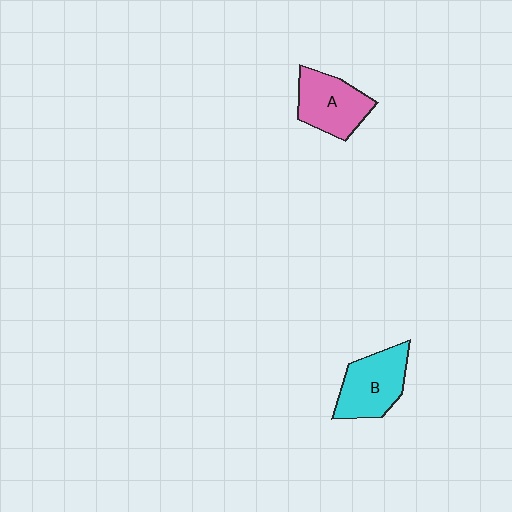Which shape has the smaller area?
Shape A (pink).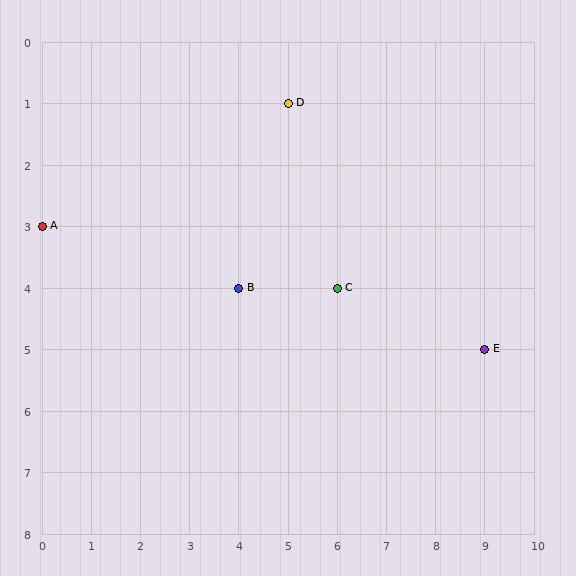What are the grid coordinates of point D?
Point D is at grid coordinates (5, 1).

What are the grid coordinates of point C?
Point C is at grid coordinates (6, 4).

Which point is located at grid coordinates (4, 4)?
Point B is at (4, 4).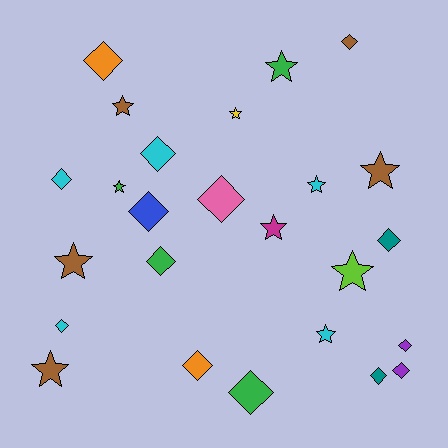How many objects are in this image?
There are 25 objects.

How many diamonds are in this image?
There are 14 diamonds.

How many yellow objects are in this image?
There is 1 yellow object.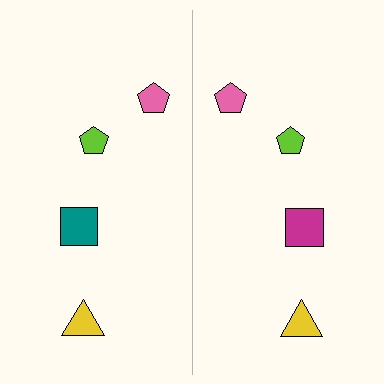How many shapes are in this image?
There are 8 shapes in this image.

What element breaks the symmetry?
The magenta square on the right side breaks the symmetry — its mirror counterpart is teal.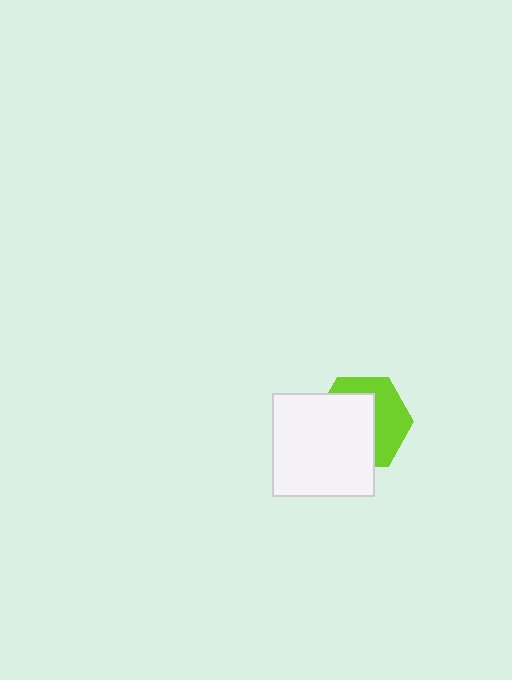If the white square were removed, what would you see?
You would see the complete lime hexagon.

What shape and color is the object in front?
The object in front is a white square.